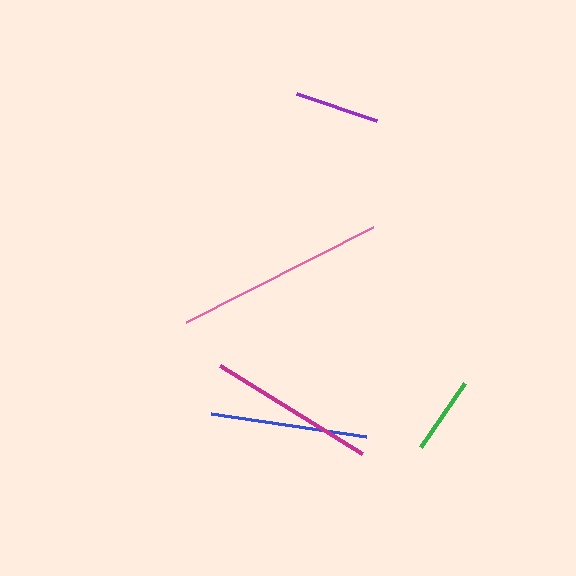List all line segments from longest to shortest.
From longest to shortest: pink, magenta, blue, purple, green.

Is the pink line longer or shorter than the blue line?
The pink line is longer than the blue line.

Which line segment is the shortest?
The green line is the shortest at approximately 78 pixels.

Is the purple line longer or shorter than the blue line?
The blue line is longer than the purple line.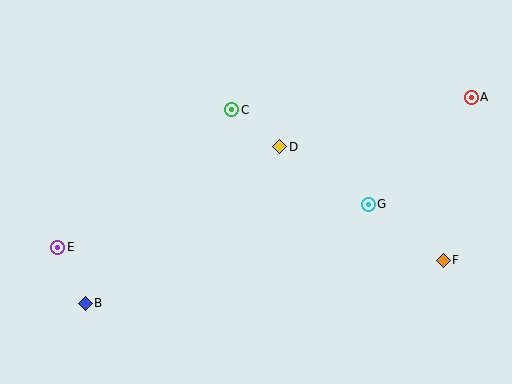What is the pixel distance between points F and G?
The distance between F and G is 94 pixels.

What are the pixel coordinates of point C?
Point C is at (232, 110).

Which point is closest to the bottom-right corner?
Point F is closest to the bottom-right corner.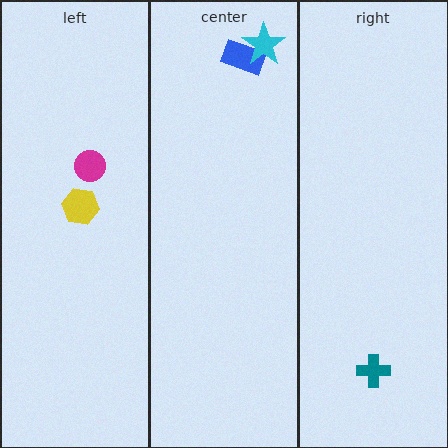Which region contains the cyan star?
The center region.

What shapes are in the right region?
The teal cross.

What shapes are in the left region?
The yellow hexagon, the magenta circle.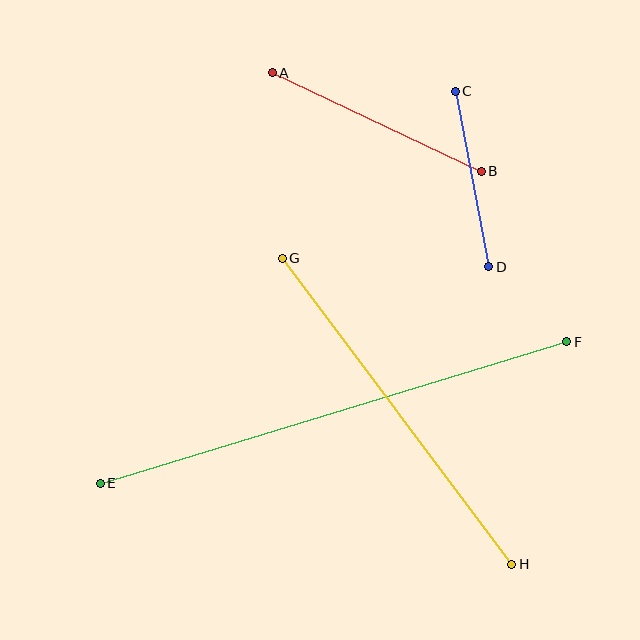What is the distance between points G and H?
The distance is approximately 382 pixels.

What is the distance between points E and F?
The distance is approximately 487 pixels.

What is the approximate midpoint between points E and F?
The midpoint is at approximately (333, 413) pixels.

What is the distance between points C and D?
The distance is approximately 179 pixels.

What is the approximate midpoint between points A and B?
The midpoint is at approximately (377, 122) pixels.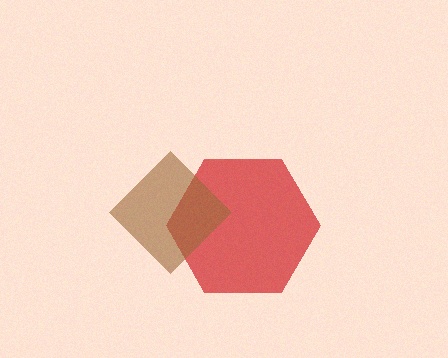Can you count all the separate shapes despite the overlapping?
Yes, there are 2 separate shapes.